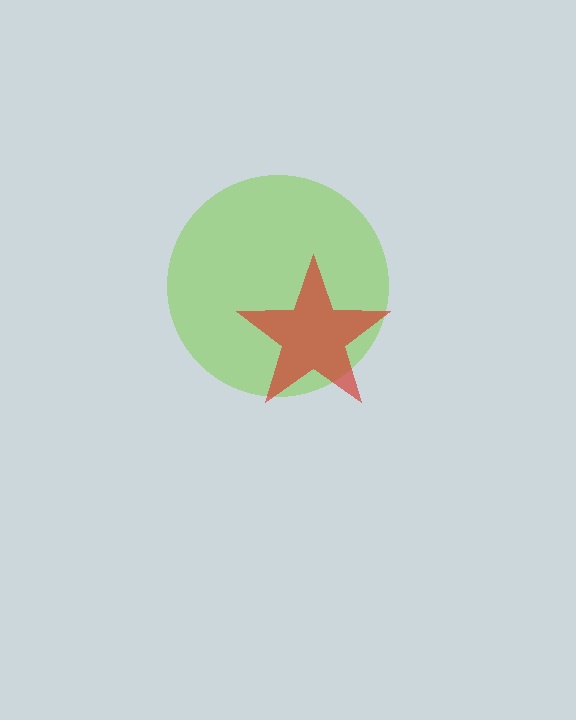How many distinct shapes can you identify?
There are 2 distinct shapes: a lime circle, a red star.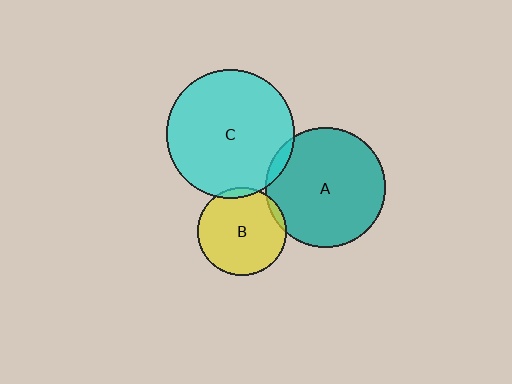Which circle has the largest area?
Circle C (cyan).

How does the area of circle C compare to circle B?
Approximately 2.1 times.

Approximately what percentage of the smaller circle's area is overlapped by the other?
Approximately 5%.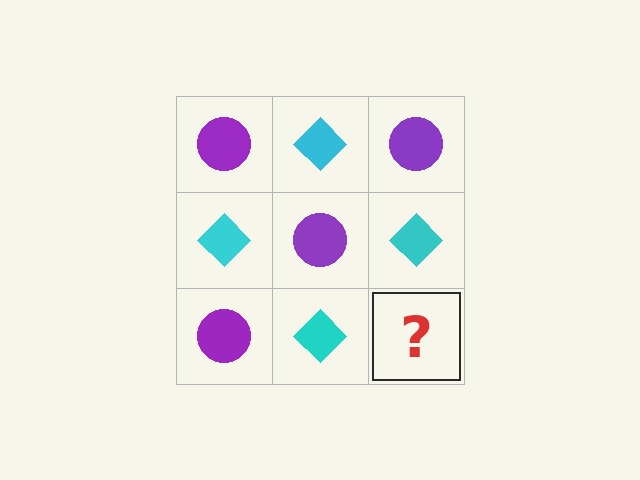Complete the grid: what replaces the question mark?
The question mark should be replaced with a purple circle.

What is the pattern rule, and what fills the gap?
The rule is that it alternates purple circle and cyan diamond in a checkerboard pattern. The gap should be filled with a purple circle.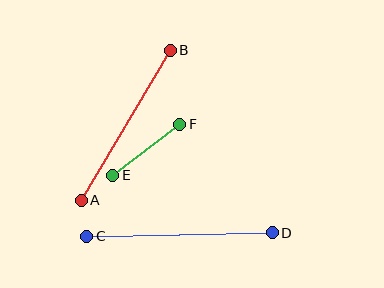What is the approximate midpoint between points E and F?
The midpoint is at approximately (146, 150) pixels.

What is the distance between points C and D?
The distance is approximately 185 pixels.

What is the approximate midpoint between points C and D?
The midpoint is at approximately (180, 235) pixels.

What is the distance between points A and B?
The distance is approximately 175 pixels.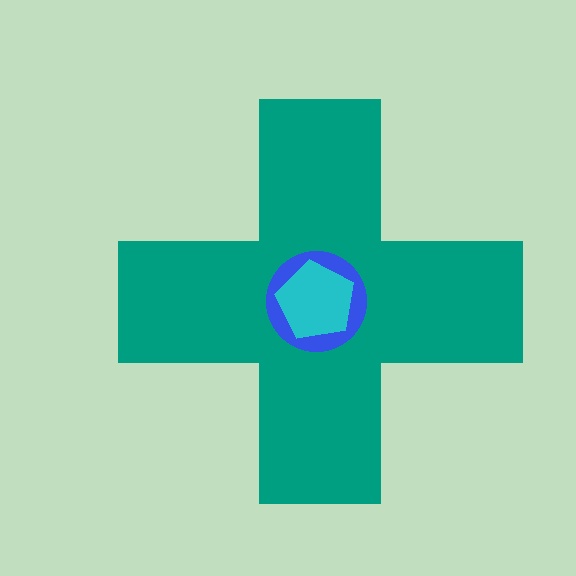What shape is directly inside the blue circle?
The cyan pentagon.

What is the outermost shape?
The teal cross.